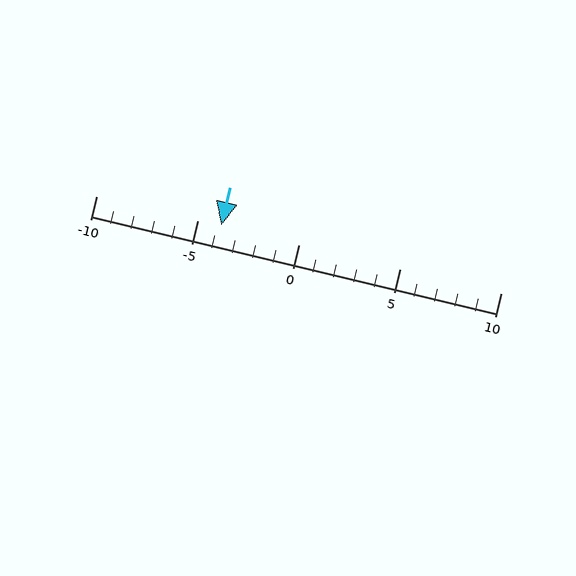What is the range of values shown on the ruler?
The ruler shows values from -10 to 10.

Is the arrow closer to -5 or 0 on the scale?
The arrow is closer to -5.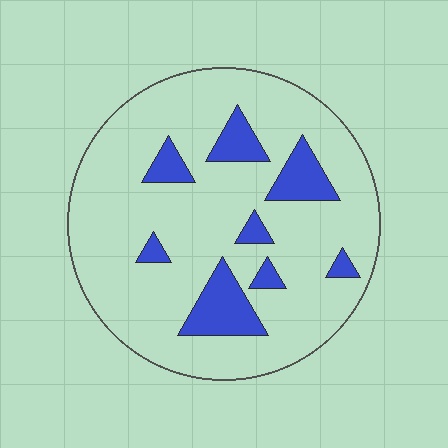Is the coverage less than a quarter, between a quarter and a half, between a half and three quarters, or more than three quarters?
Less than a quarter.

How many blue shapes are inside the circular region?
8.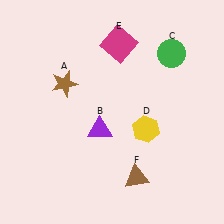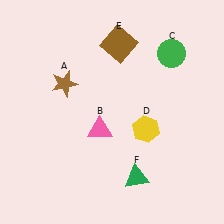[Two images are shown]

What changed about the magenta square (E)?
In Image 1, E is magenta. In Image 2, it changed to brown.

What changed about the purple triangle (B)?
In Image 1, B is purple. In Image 2, it changed to pink.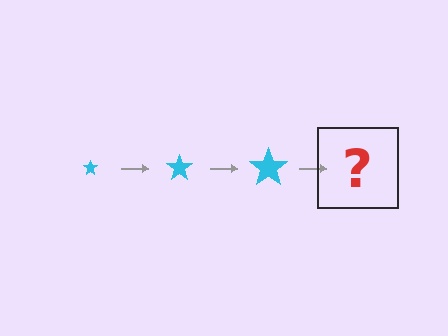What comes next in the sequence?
The next element should be a cyan star, larger than the previous one.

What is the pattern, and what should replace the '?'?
The pattern is that the star gets progressively larger each step. The '?' should be a cyan star, larger than the previous one.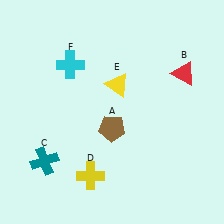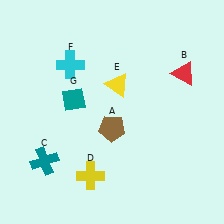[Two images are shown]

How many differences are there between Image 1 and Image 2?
There is 1 difference between the two images.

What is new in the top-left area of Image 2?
A teal diamond (G) was added in the top-left area of Image 2.